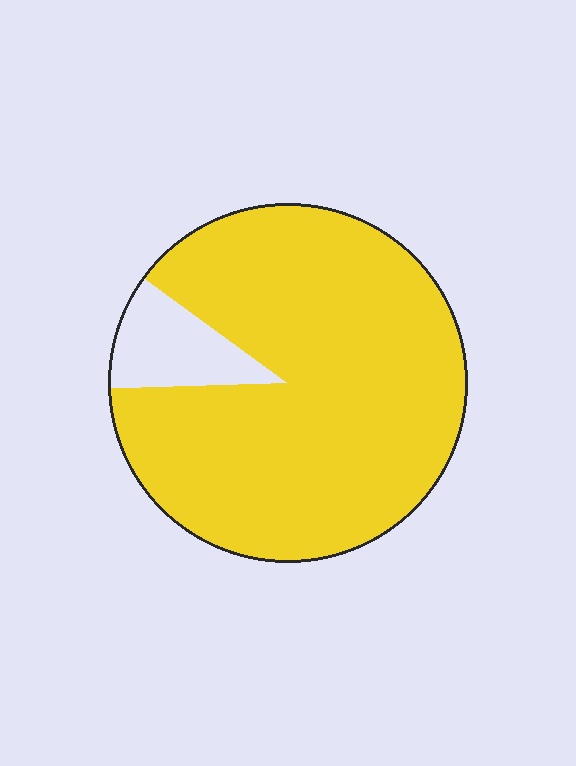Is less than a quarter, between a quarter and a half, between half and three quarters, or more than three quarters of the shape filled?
More than three quarters.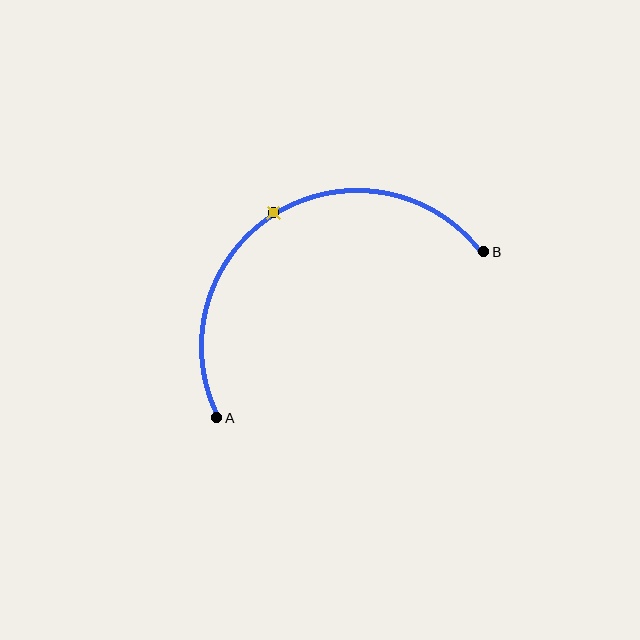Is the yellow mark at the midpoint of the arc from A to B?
Yes. The yellow mark lies on the arc at equal arc-length from both A and B — it is the arc midpoint.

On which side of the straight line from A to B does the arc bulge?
The arc bulges above the straight line connecting A and B.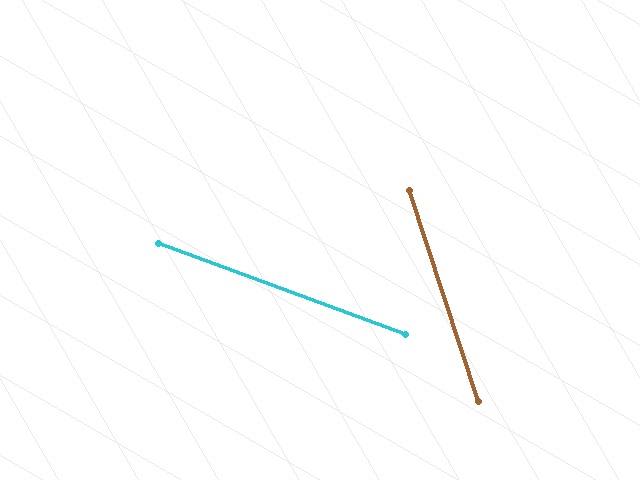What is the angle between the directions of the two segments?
Approximately 52 degrees.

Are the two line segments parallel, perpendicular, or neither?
Neither parallel nor perpendicular — they differ by about 52°.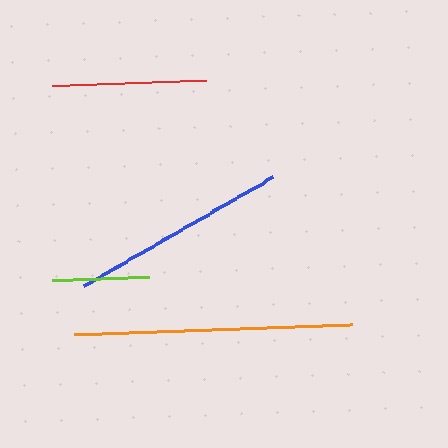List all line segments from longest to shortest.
From longest to shortest: orange, blue, red, lime.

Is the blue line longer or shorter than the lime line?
The blue line is longer than the lime line.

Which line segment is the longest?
The orange line is the longest at approximately 278 pixels.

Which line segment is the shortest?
The lime line is the shortest at approximately 97 pixels.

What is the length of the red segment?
The red segment is approximately 154 pixels long.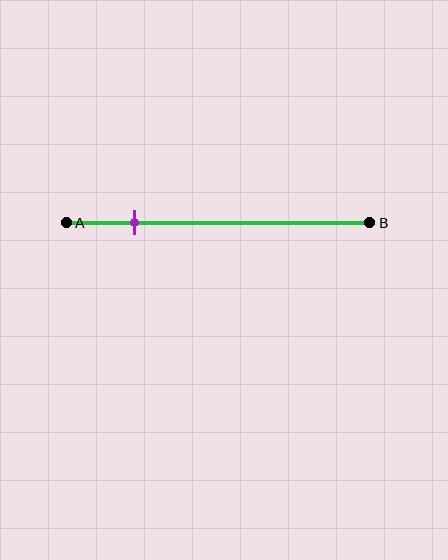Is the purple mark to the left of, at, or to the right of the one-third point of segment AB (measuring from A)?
The purple mark is to the left of the one-third point of segment AB.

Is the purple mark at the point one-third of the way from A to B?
No, the mark is at about 20% from A, not at the 33% one-third point.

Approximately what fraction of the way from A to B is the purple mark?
The purple mark is approximately 20% of the way from A to B.